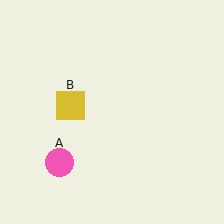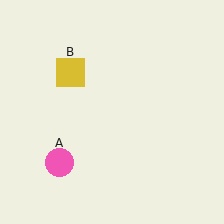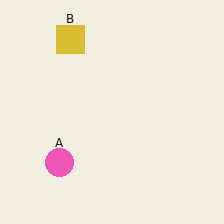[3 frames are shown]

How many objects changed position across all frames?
1 object changed position: yellow square (object B).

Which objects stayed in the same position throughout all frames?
Pink circle (object A) remained stationary.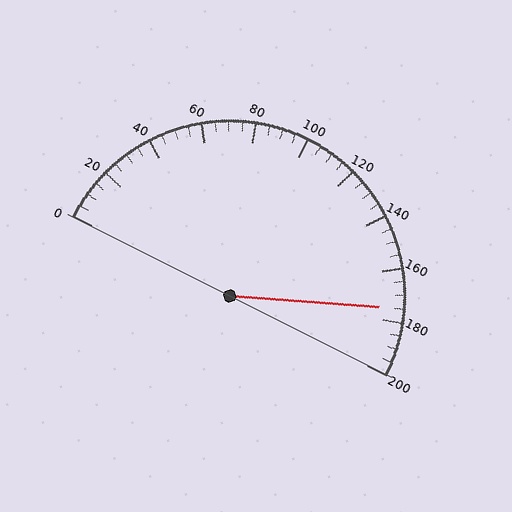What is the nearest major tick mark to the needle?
The nearest major tick mark is 180.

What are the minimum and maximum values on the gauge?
The gauge ranges from 0 to 200.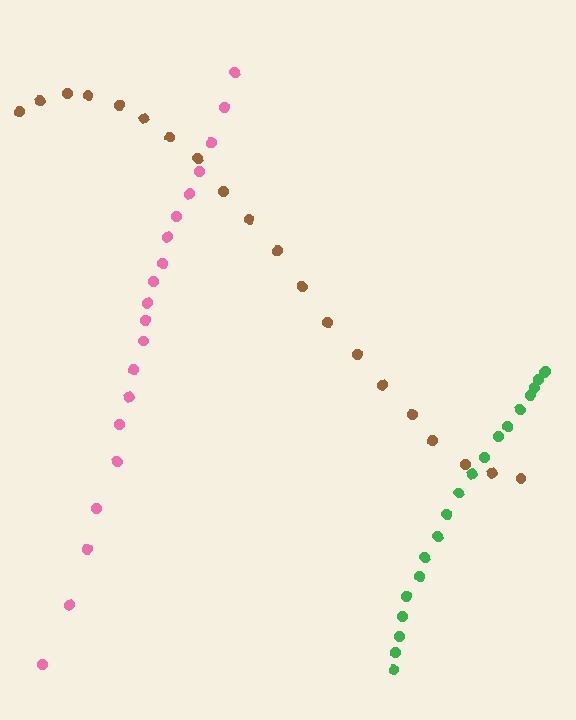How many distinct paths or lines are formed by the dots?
There are 3 distinct paths.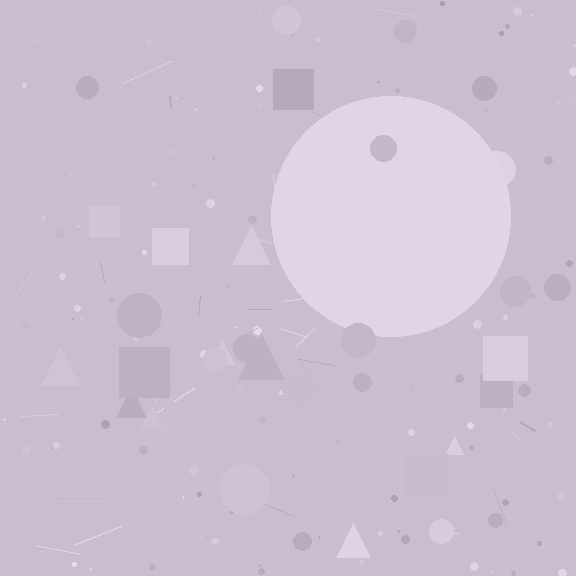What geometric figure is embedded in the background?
A circle is embedded in the background.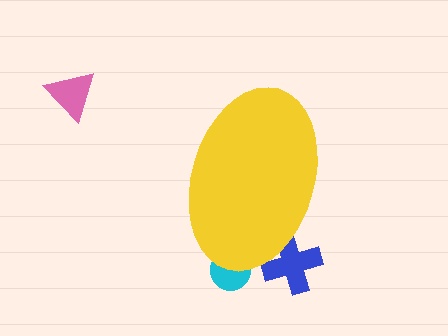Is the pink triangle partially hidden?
No, the pink triangle is fully visible.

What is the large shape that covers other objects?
A yellow ellipse.